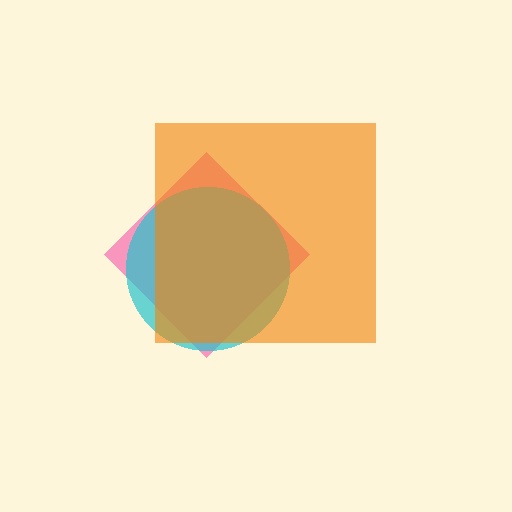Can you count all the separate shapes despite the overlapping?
Yes, there are 3 separate shapes.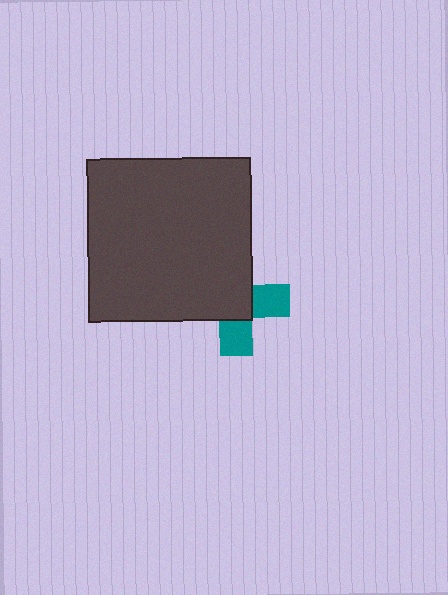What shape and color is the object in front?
The object in front is a dark gray square.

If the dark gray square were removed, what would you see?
You would see the complete teal cross.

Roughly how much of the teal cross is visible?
A small part of it is visible (roughly 38%).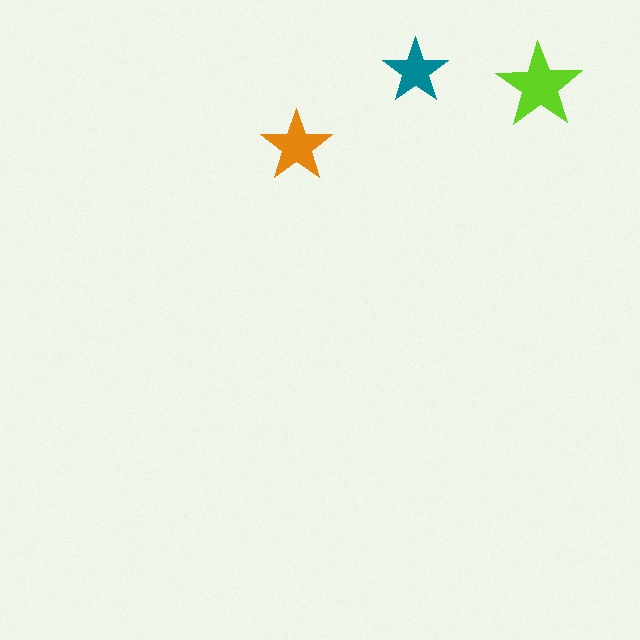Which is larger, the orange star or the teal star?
The orange one.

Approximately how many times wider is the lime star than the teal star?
About 1.5 times wider.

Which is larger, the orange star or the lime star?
The lime one.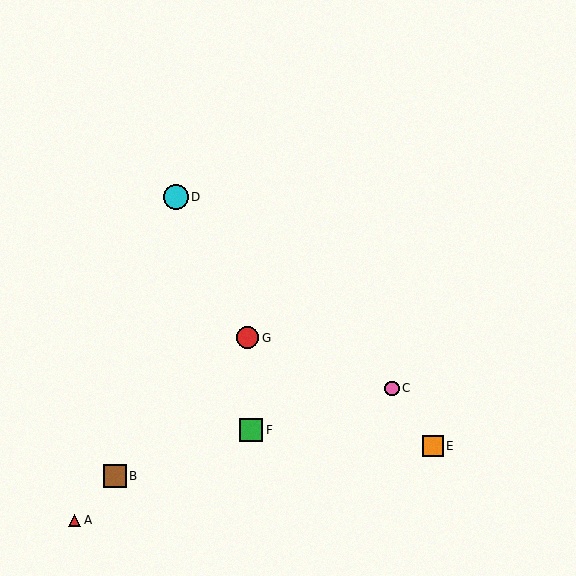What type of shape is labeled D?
Shape D is a cyan circle.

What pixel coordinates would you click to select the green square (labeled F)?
Click at (251, 430) to select the green square F.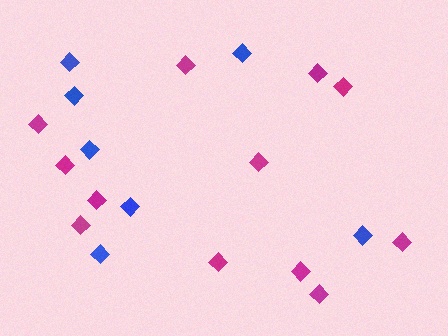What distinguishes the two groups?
There are 2 groups: one group of magenta diamonds (12) and one group of blue diamonds (7).